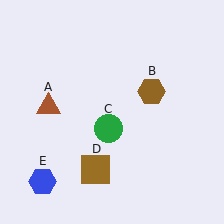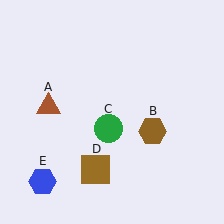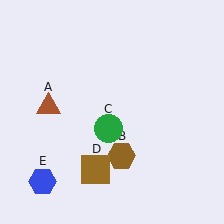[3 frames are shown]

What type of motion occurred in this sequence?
The brown hexagon (object B) rotated clockwise around the center of the scene.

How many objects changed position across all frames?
1 object changed position: brown hexagon (object B).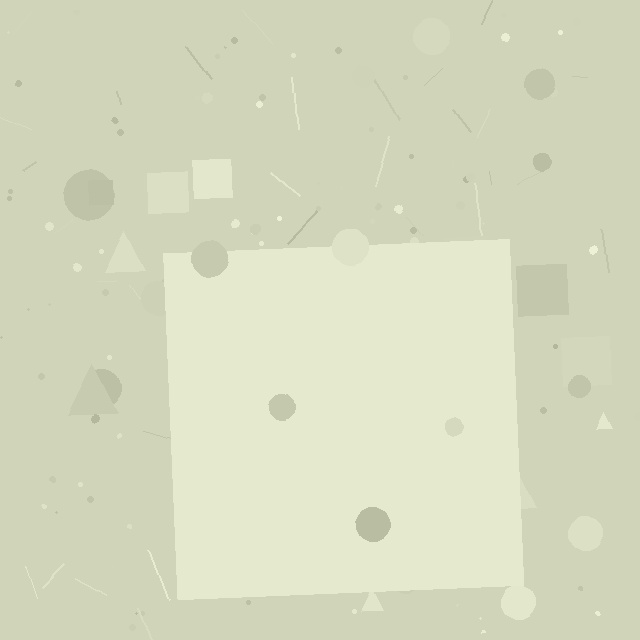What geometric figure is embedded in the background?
A square is embedded in the background.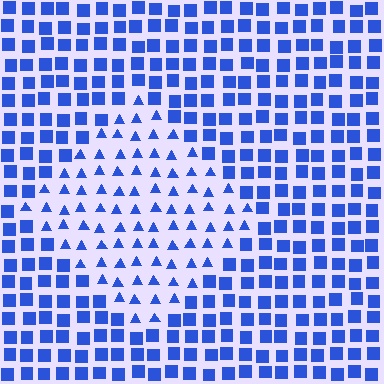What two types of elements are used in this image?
The image uses triangles inside the diamond region and squares outside it.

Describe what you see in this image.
The image is filled with small blue elements arranged in a uniform grid. A diamond-shaped region contains triangles, while the surrounding area contains squares. The boundary is defined purely by the change in element shape.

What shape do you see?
I see a diamond.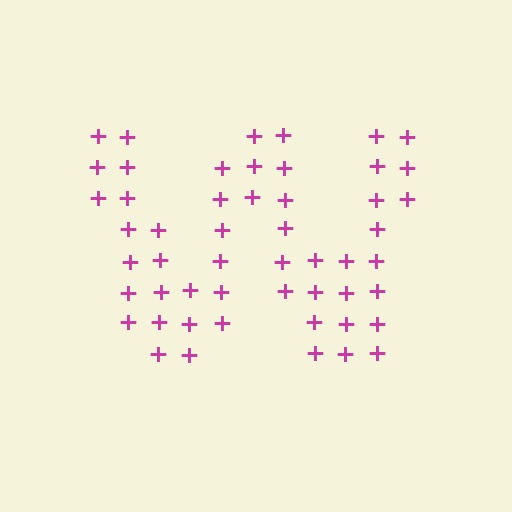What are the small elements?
The small elements are plus signs.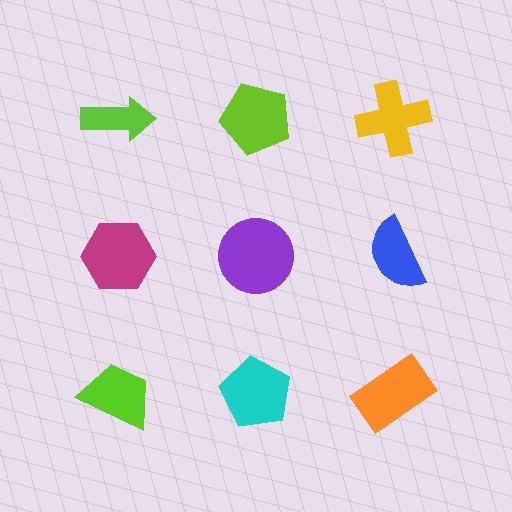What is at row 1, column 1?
A lime arrow.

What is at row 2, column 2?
A purple circle.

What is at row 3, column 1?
A lime trapezoid.